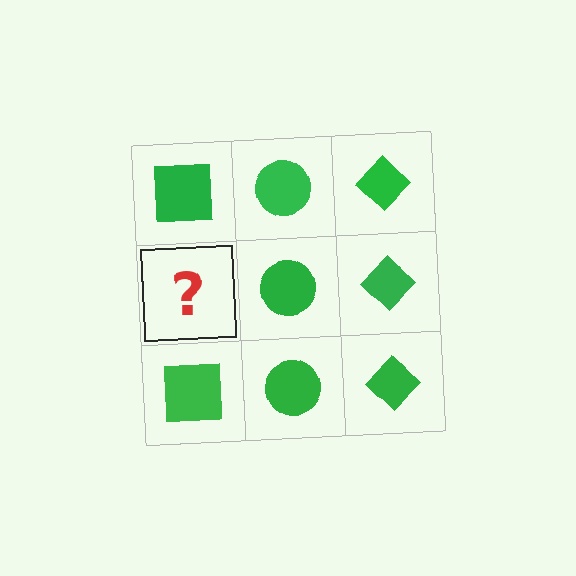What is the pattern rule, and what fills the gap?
The rule is that each column has a consistent shape. The gap should be filled with a green square.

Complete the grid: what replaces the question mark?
The question mark should be replaced with a green square.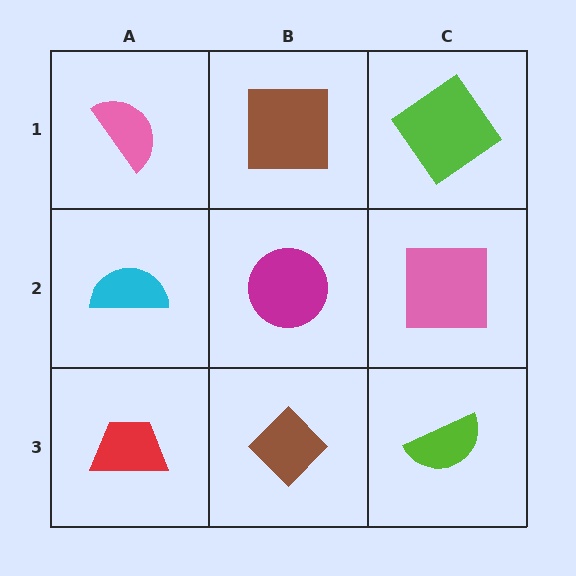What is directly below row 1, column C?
A pink square.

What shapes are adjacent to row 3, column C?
A pink square (row 2, column C), a brown diamond (row 3, column B).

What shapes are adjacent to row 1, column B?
A magenta circle (row 2, column B), a pink semicircle (row 1, column A), a lime diamond (row 1, column C).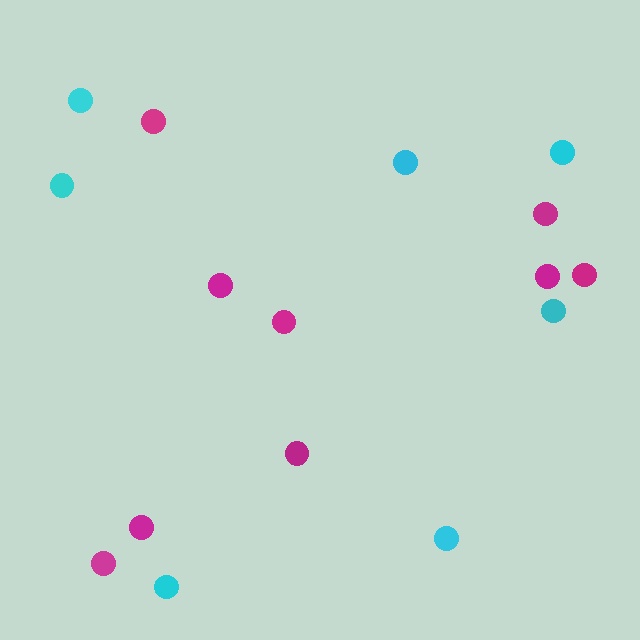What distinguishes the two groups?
There are 2 groups: one group of cyan circles (7) and one group of magenta circles (9).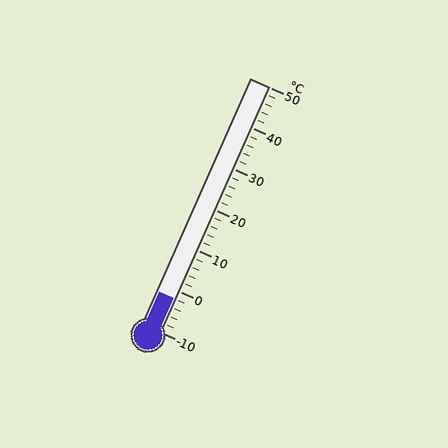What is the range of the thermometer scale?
The thermometer scale ranges from -10°C to 50°C.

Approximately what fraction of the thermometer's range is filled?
The thermometer is filled to approximately 15% of its range.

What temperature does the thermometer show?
The thermometer shows approximately -2°C.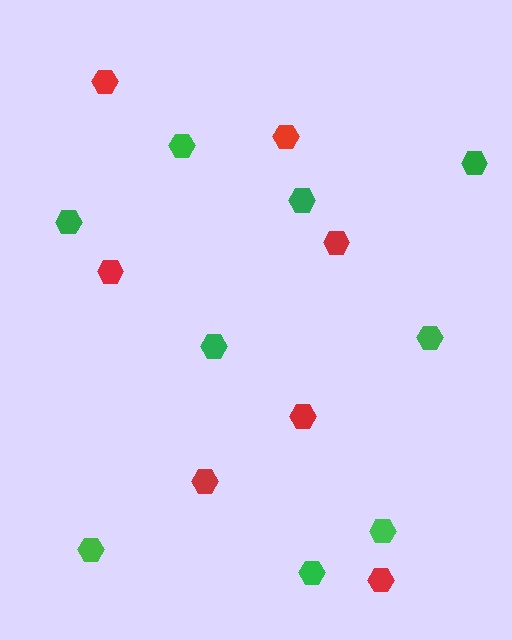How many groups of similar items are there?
There are 2 groups: one group of green hexagons (9) and one group of red hexagons (7).